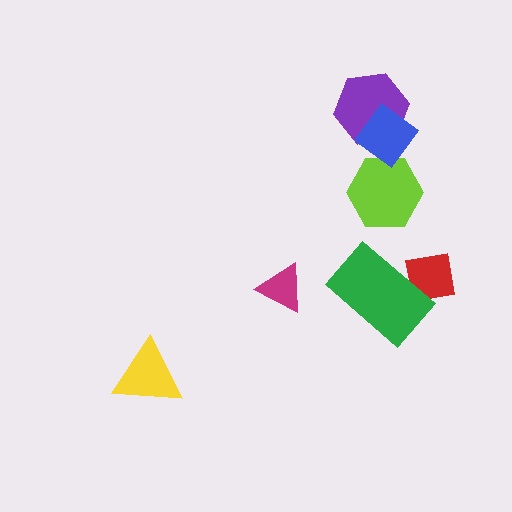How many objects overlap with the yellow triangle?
0 objects overlap with the yellow triangle.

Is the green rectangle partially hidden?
No, no other shape covers it.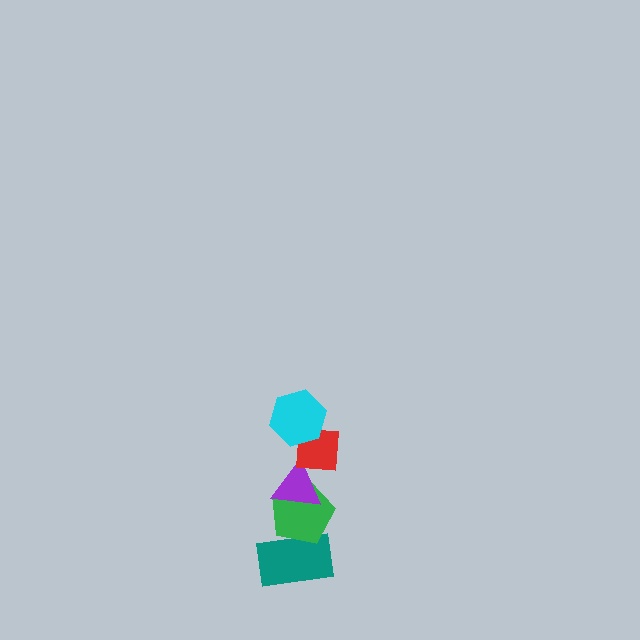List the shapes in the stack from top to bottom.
From top to bottom: the cyan hexagon, the red square, the purple triangle, the green pentagon, the teal rectangle.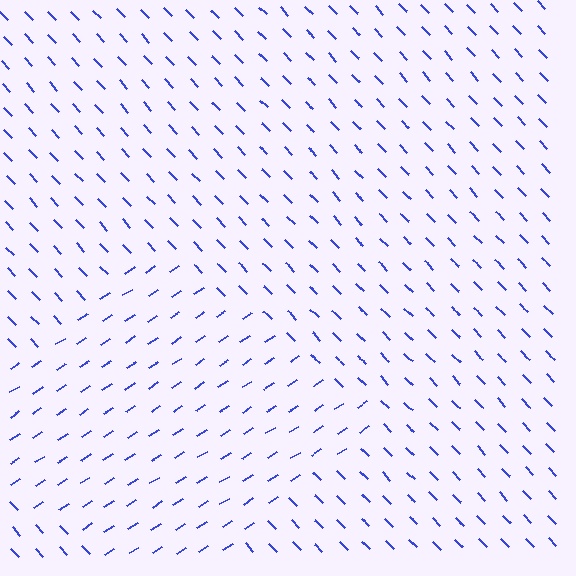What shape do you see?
I see a diamond.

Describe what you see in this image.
The image is filled with small blue line segments. A diamond region in the image has lines oriented differently from the surrounding lines, creating a visible texture boundary.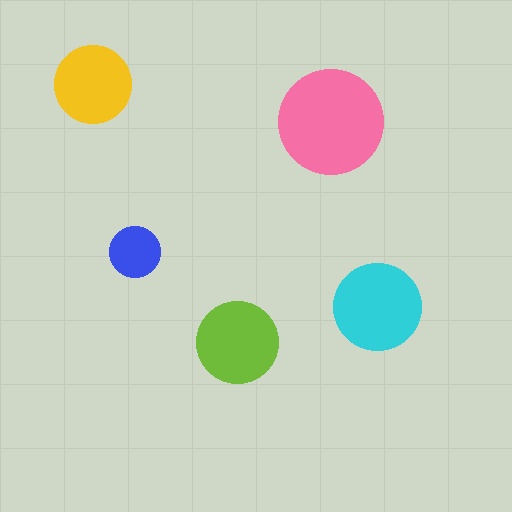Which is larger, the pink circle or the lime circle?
The pink one.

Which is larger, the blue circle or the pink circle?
The pink one.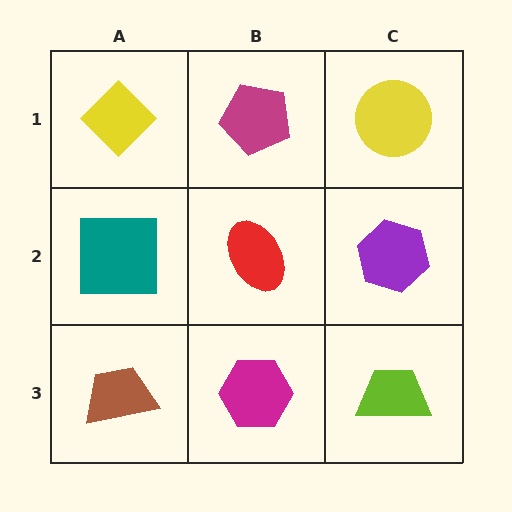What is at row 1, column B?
A magenta pentagon.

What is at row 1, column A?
A yellow diamond.